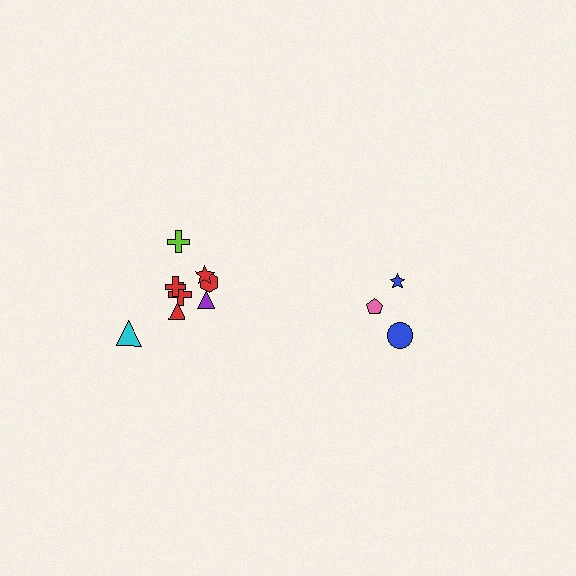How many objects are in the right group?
There are 3 objects.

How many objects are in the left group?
There are 8 objects.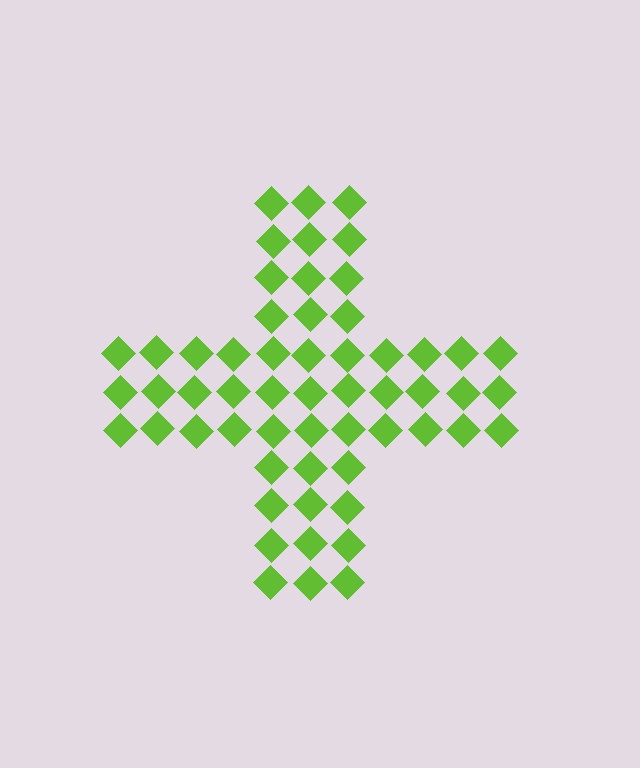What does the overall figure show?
The overall figure shows a cross.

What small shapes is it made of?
It is made of small diamonds.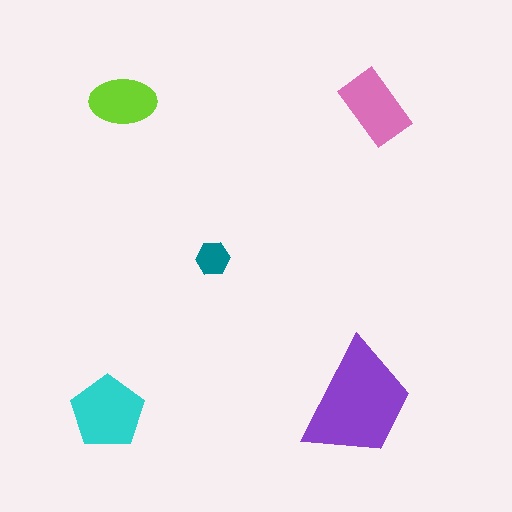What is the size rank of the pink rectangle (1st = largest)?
3rd.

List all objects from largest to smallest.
The purple trapezoid, the cyan pentagon, the pink rectangle, the lime ellipse, the teal hexagon.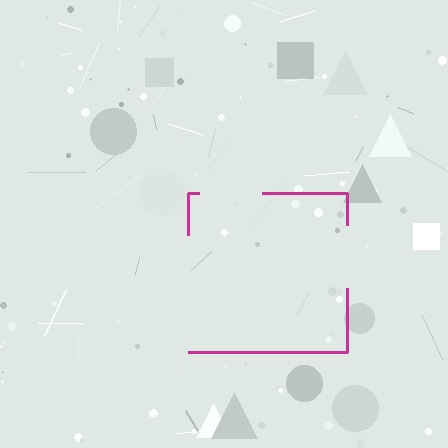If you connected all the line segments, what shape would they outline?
They would outline a square.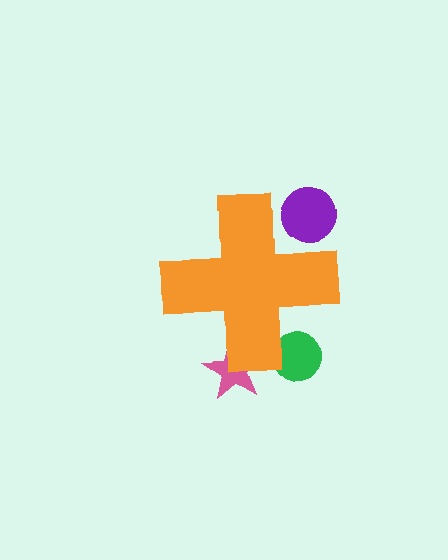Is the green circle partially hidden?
Yes, the green circle is partially hidden behind the orange cross.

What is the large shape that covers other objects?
An orange cross.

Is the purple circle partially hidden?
Yes, the purple circle is partially hidden behind the orange cross.